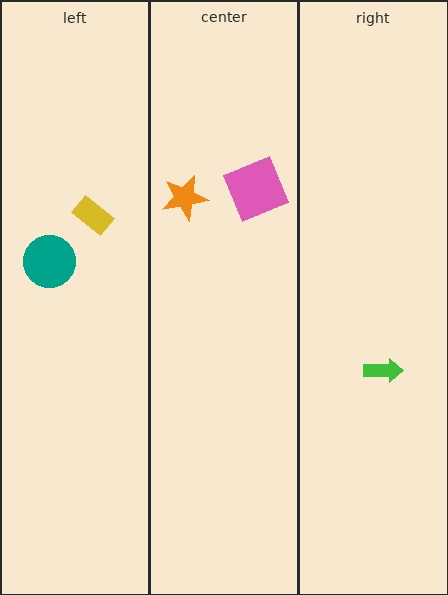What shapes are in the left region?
The teal circle, the yellow rectangle.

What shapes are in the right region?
The green arrow.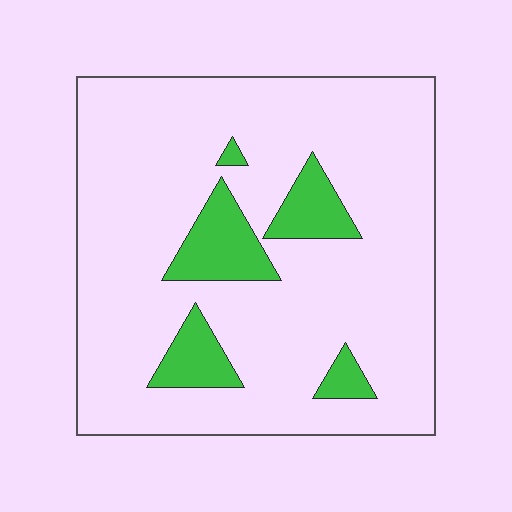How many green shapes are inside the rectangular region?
5.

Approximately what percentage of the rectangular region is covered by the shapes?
Approximately 15%.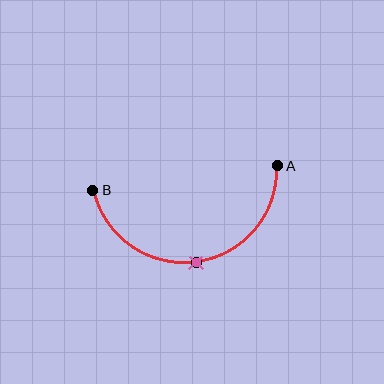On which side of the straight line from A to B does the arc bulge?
The arc bulges below the straight line connecting A and B.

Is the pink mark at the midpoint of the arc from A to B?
Yes. The pink mark lies on the arc at equal arc-length from both A and B — it is the arc midpoint.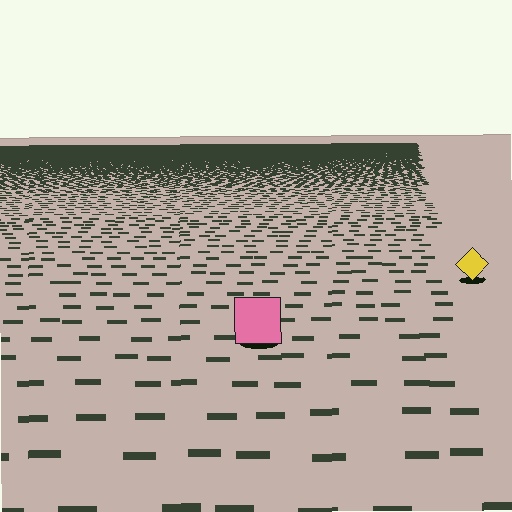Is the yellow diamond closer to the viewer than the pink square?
No. The pink square is closer — you can tell from the texture gradient: the ground texture is coarser near it.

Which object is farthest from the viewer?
The yellow diamond is farthest from the viewer. It appears smaller and the ground texture around it is denser.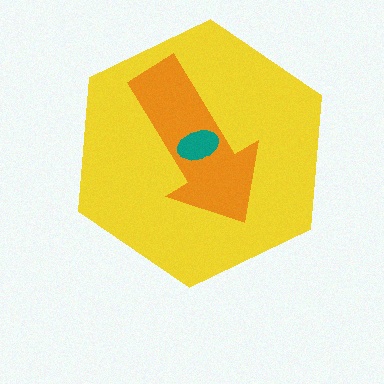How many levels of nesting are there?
3.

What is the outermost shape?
The yellow hexagon.